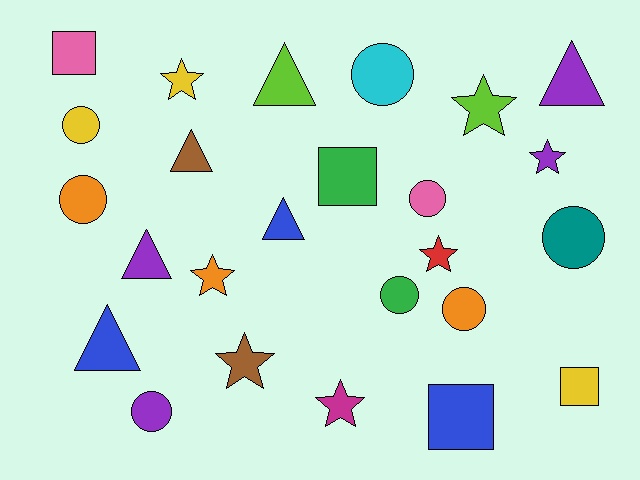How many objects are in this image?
There are 25 objects.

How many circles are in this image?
There are 8 circles.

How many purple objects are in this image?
There are 4 purple objects.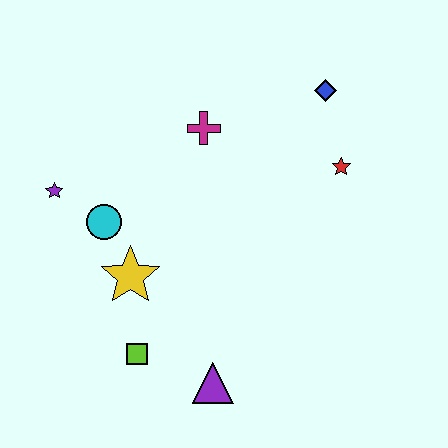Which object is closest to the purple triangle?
The lime square is closest to the purple triangle.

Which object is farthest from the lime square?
The blue diamond is farthest from the lime square.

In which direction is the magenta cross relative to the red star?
The magenta cross is to the left of the red star.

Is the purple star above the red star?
No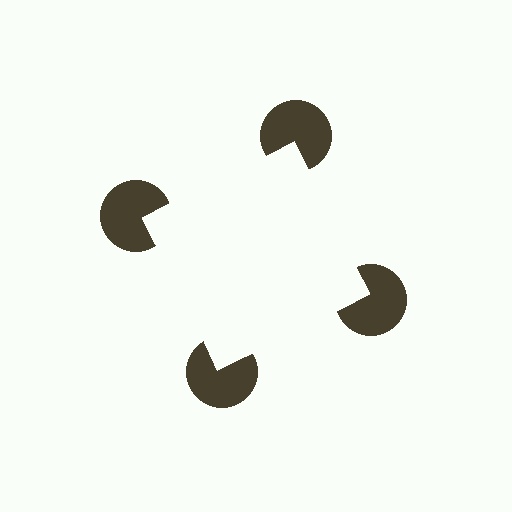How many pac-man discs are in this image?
There are 4 — one at each vertex of the illusory square.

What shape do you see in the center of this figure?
An illusory square — its edges are inferred from the aligned wedge cuts in the pac-man discs, not physically drawn.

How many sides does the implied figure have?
4 sides.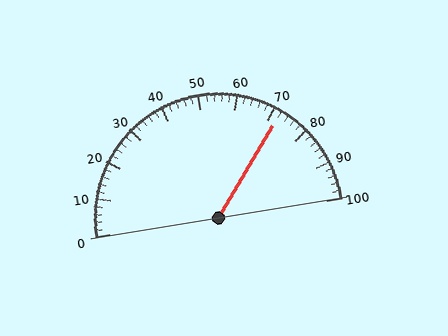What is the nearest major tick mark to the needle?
The nearest major tick mark is 70.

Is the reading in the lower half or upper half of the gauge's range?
The reading is in the upper half of the range (0 to 100).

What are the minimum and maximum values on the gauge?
The gauge ranges from 0 to 100.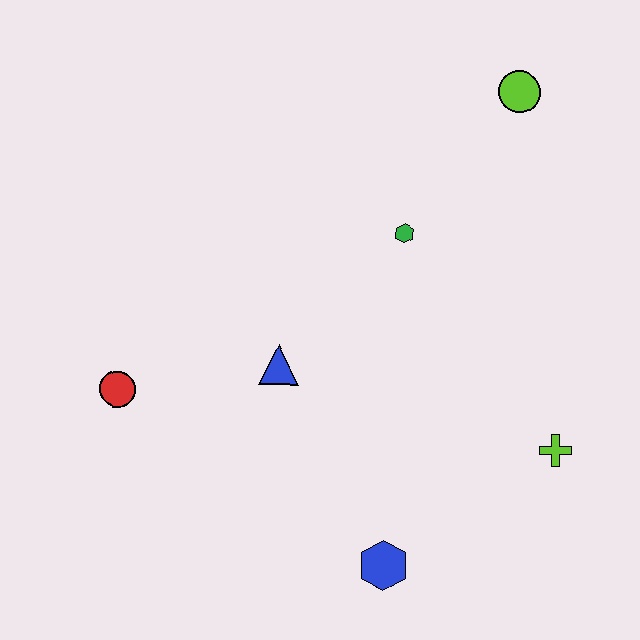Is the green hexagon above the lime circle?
No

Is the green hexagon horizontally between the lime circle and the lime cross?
No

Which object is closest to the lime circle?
The green hexagon is closest to the lime circle.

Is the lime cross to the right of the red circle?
Yes